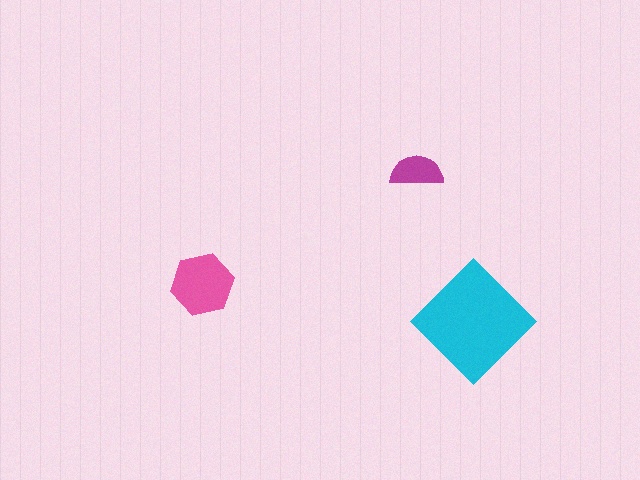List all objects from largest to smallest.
The cyan diamond, the pink hexagon, the magenta semicircle.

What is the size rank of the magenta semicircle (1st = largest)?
3rd.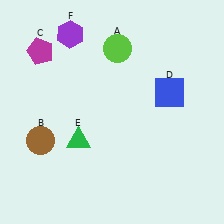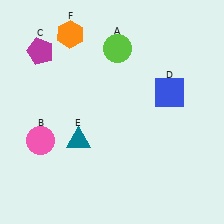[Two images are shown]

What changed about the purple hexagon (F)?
In Image 1, F is purple. In Image 2, it changed to orange.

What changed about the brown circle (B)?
In Image 1, B is brown. In Image 2, it changed to pink.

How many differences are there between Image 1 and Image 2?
There are 3 differences between the two images.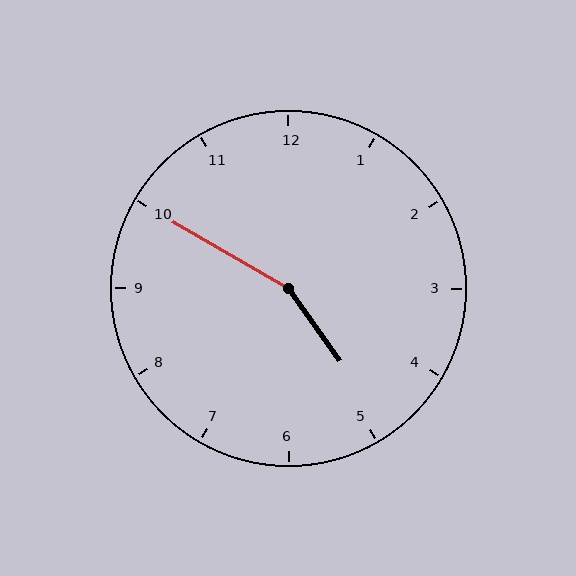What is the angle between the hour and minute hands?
Approximately 155 degrees.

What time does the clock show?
4:50.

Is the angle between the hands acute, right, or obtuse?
It is obtuse.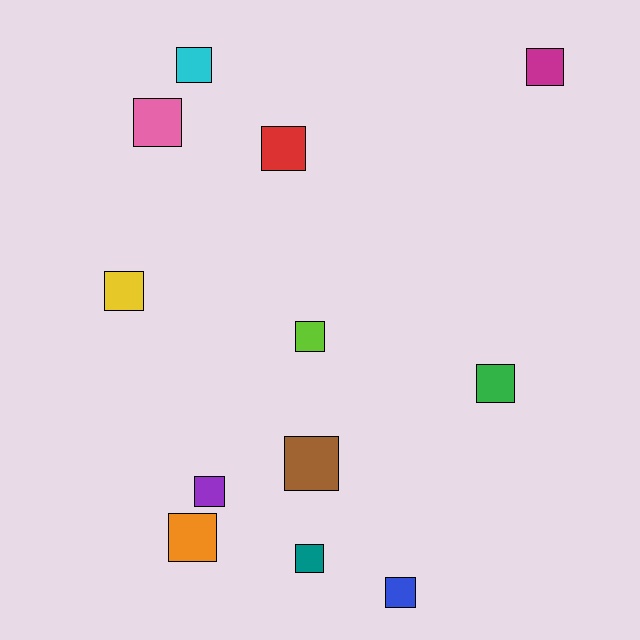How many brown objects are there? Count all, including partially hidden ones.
There is 1 brown object.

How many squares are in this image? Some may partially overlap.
There are 12 squares.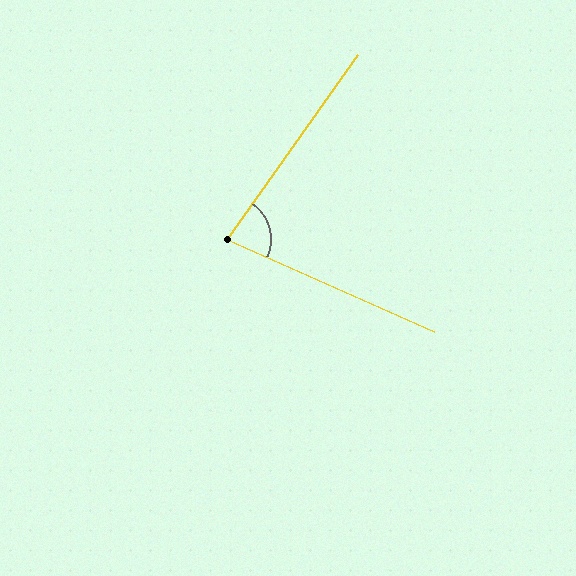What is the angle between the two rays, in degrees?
Approximately 79 degrees.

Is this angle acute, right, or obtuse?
It is acute.